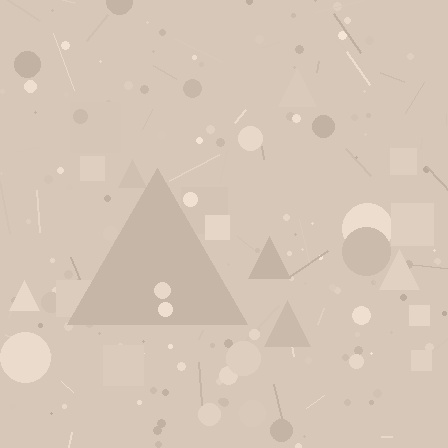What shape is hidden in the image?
A triangle is hidden in the image.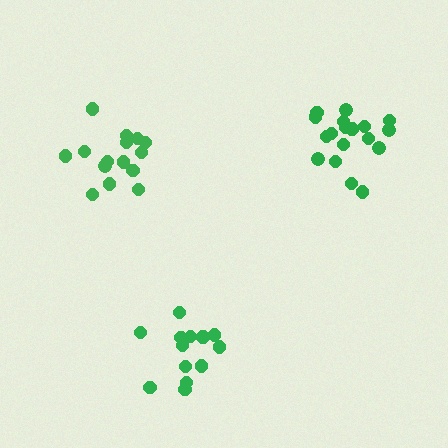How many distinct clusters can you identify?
There are 3 distinct clusters.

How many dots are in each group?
Group 1: 15 dots, Group 2: 14 dots, Group 3: 19 dots (48 total).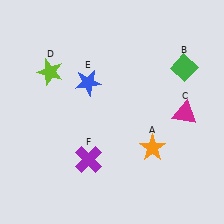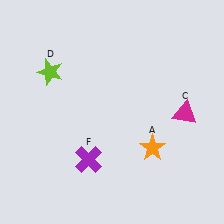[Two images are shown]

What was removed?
The green diamond (B), the blue star (E) were removed in Image 2.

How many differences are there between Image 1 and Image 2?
There are 2 differences between the two images.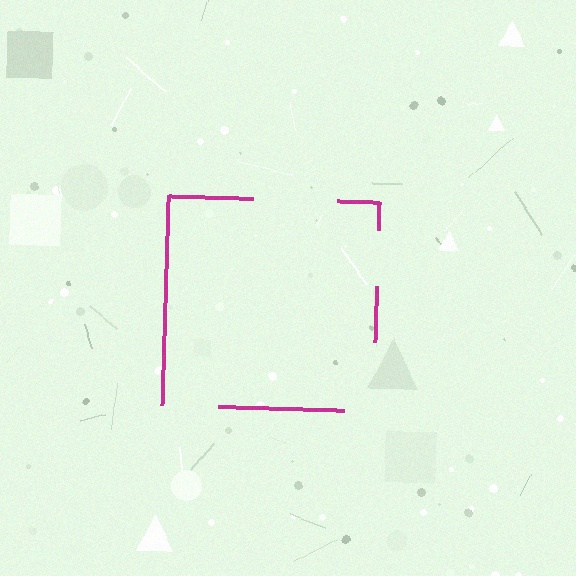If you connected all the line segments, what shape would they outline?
They would outline a square.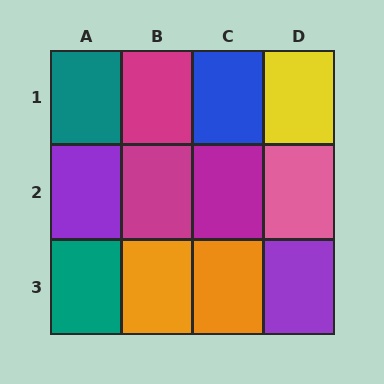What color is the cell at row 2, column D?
Pink.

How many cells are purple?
2 cells are purple.